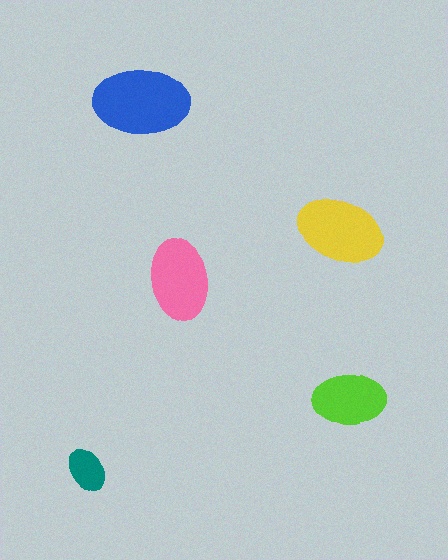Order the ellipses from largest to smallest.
the blue one, the yellow one, the pink one, the lime one, the teal one.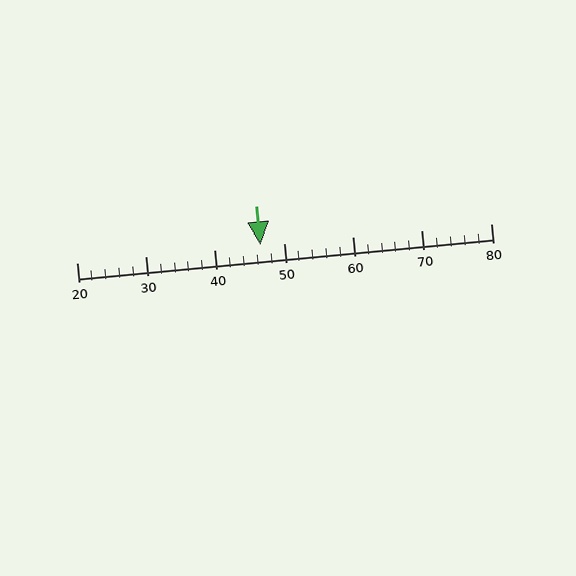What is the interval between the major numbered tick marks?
The major tick marks are spaced 10 units apart.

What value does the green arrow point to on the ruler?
The green arrow points to approximately 47.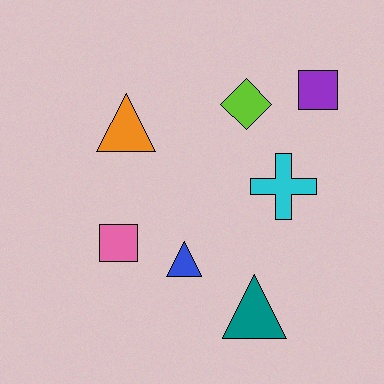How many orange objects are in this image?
There is 1 orange object.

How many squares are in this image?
There are 2 squares.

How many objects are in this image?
There are 7 objects.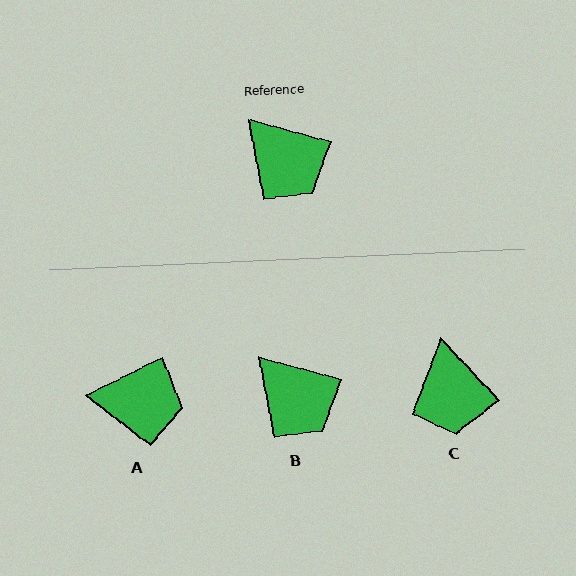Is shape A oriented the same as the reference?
No, it is off by about 42 degrees.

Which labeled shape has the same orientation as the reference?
B.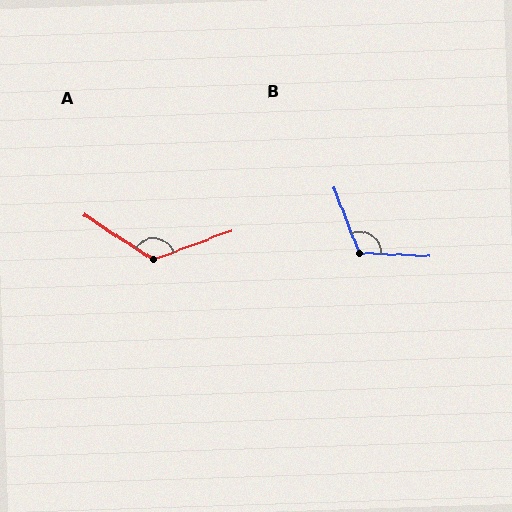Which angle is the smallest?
B, at approximately 114 degrees.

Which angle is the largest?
A, at approximately 127 degrees.